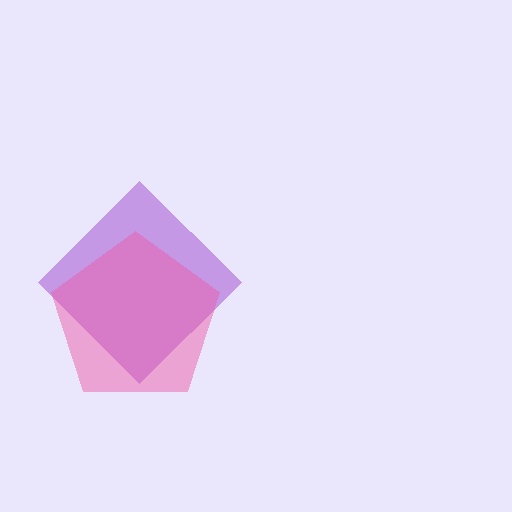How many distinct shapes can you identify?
There are 2 distinct shapes: a purple diamond, a pink pentagon.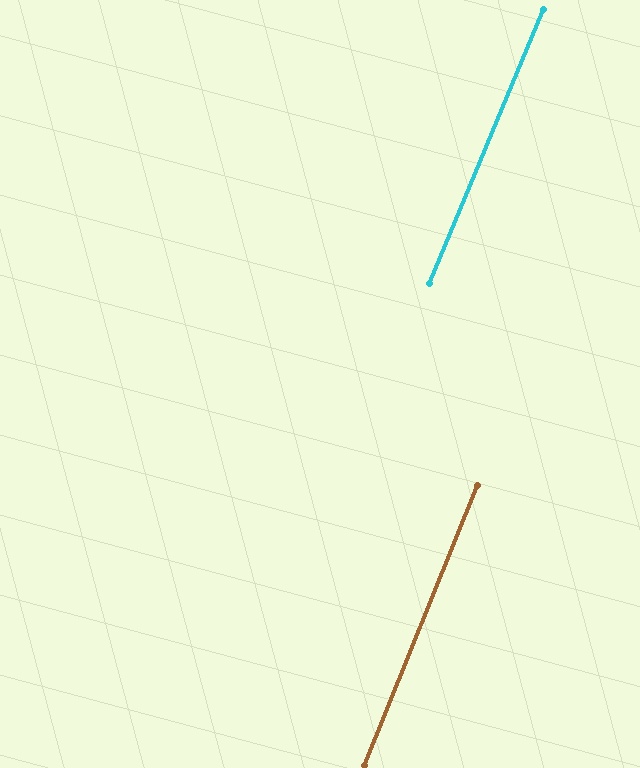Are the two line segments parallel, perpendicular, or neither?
Parallel — their directions differ by only 0.5°.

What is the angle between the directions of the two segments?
Approximately 0 degrees.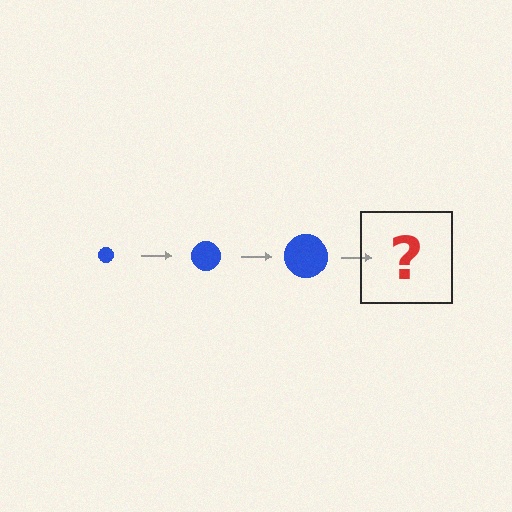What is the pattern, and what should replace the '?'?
The pattern is that the circle gets progressively larger each step. The '?' should be a blue circle, larger than the previous one.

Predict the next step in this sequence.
The next step is a blue circle, larger than the previous one.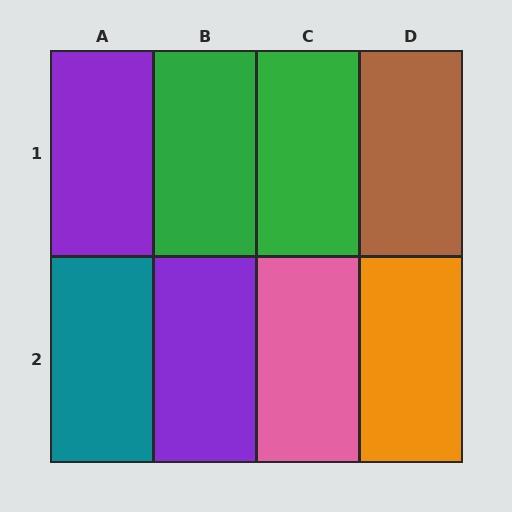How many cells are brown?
1 cell is brown.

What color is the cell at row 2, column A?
Teal.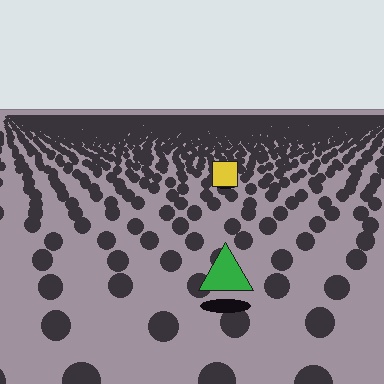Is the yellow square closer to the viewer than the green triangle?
No. The green triangle is closer — you can tell from the texture gradient: the ground texture is coarser near it.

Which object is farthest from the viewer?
The yellow square is farthest from the viewer. It appears smaller and the ground texture around it is denser.